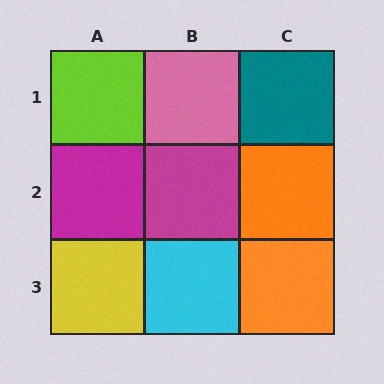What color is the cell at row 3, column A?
Yellow.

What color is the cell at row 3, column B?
Cyan.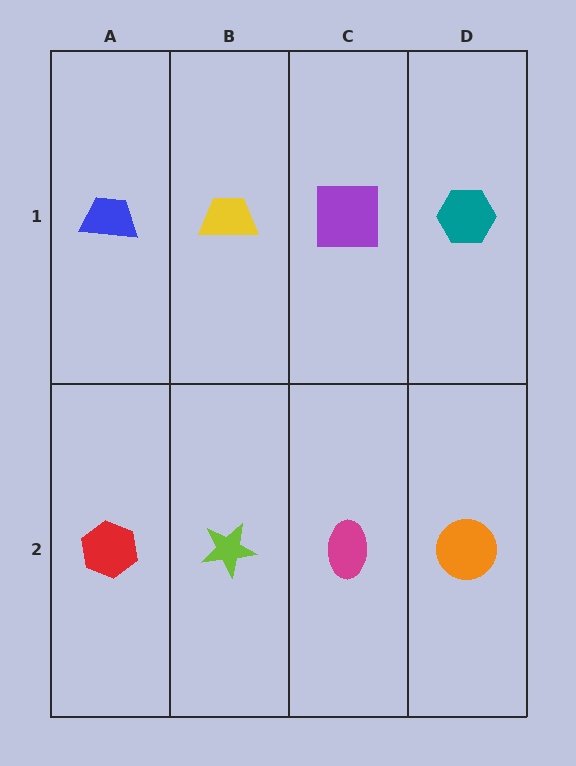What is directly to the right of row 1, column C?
A teal hexagon.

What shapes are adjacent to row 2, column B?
A yellow trapezoid (row 1, column B), a red hexagon (row 2, column A), a magenta ellipse (row 2, column C).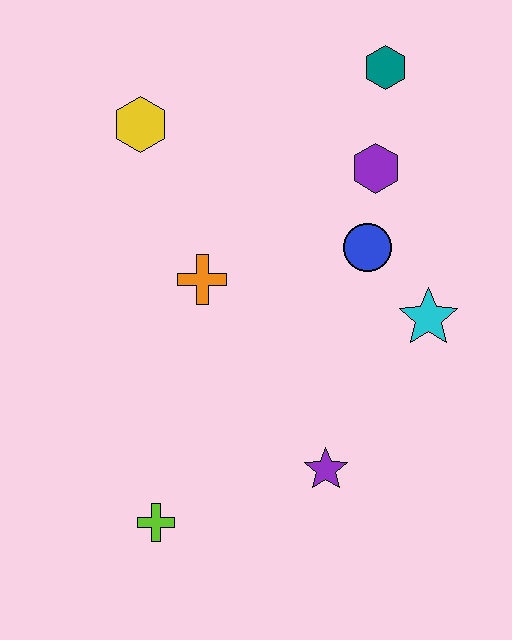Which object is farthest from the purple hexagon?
The lime cross is farthest from the purple hexagon.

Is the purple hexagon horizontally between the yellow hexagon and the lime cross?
No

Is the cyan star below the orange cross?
Yes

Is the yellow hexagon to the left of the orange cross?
Yes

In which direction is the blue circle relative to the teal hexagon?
The blue circle is below the teal hexagon.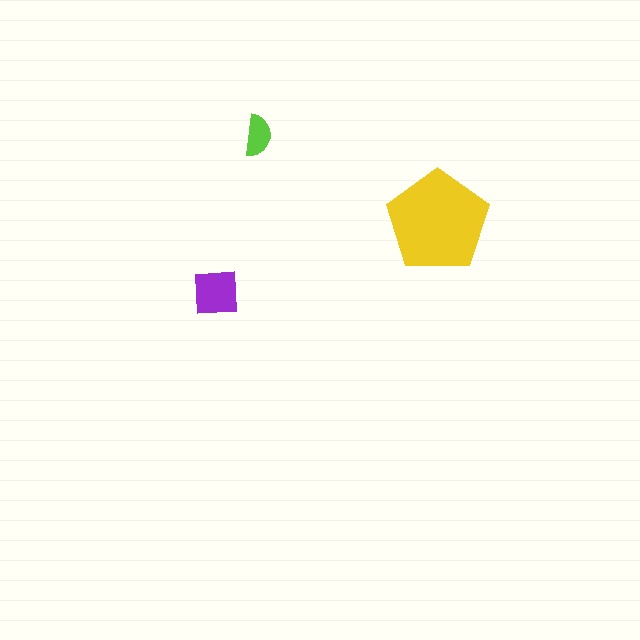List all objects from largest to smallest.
The yellow pentagon, the purple square, the lime semicircle.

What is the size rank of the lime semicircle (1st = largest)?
3rd.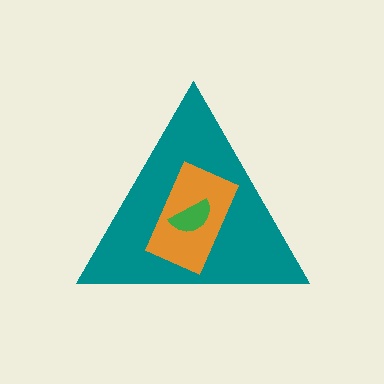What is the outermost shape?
The teal triangle.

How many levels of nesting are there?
3.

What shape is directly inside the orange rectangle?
The green semicircle.